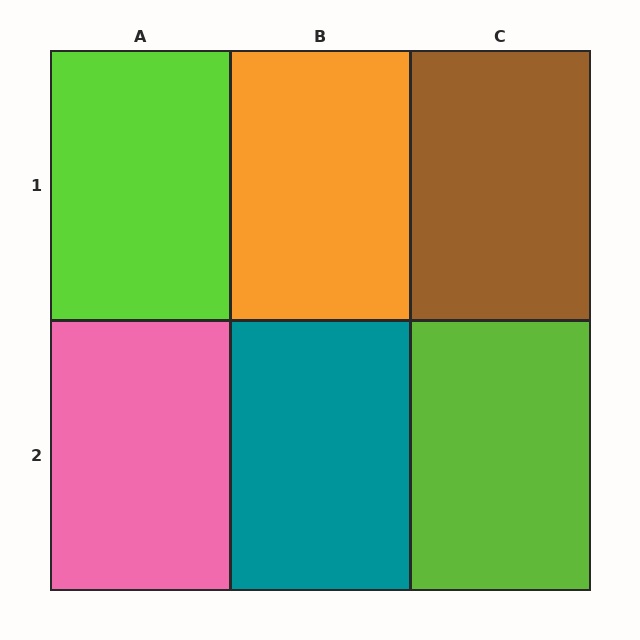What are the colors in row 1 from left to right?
Lime, orange, brown.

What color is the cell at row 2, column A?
Pink.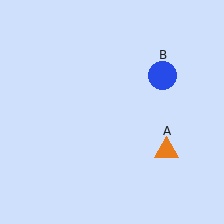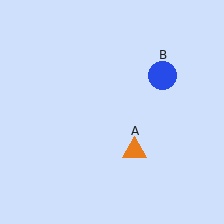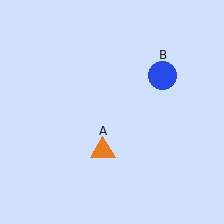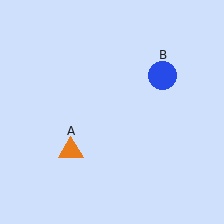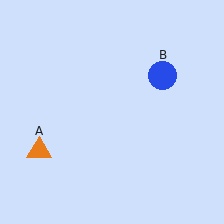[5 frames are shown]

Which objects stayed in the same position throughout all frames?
Blue circle (object B) remained stationary.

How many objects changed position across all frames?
1 object changed position: orange triangle (object A).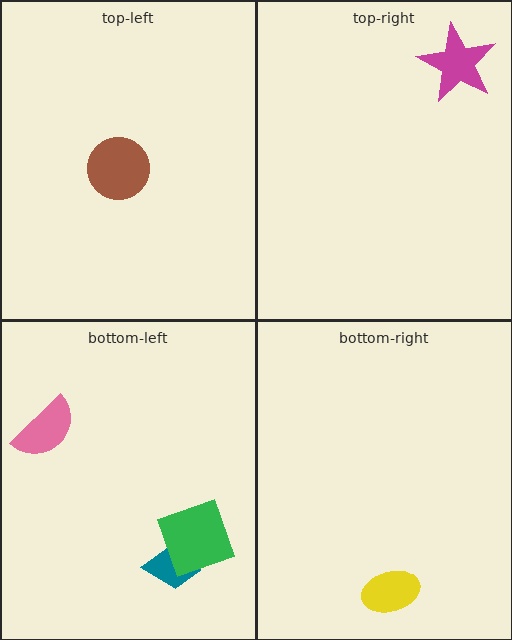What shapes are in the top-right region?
The magenta star.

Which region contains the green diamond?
The bottom-left region.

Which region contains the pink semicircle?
The bottom-left region.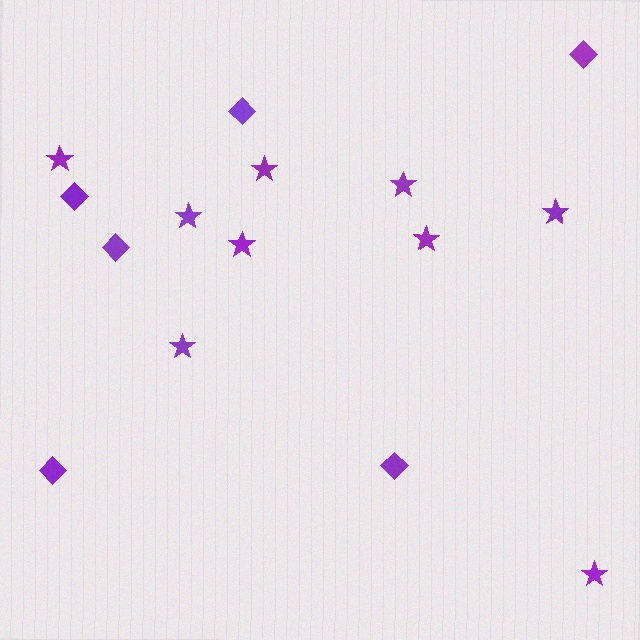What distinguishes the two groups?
There are 2 groups: one group of diamonds (6) and one group of stars (9).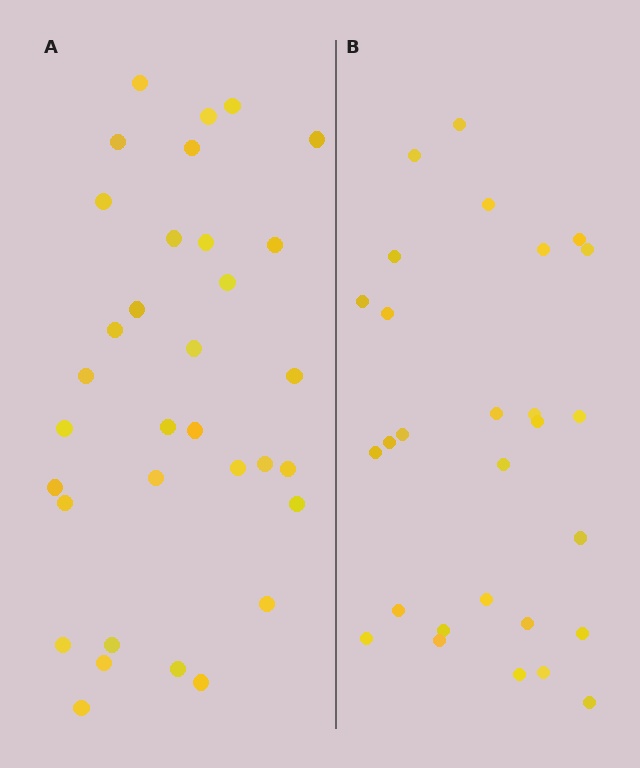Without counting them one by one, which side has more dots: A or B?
Region A (the left region) has more dots.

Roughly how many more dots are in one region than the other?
Region A has about 5 more dots than region B.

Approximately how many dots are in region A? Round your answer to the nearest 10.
About 30 dots. (The exact count is 33, which rounds to 30.)